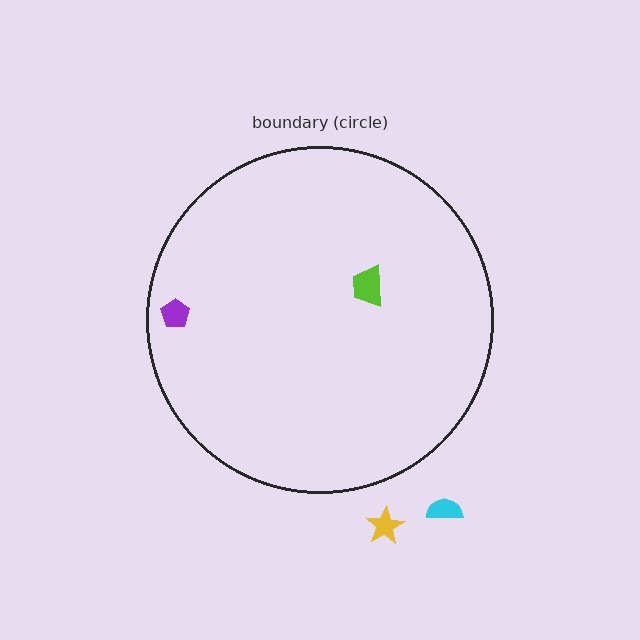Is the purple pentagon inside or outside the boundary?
Inside.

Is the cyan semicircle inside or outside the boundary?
Outside.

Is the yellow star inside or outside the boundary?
Outside.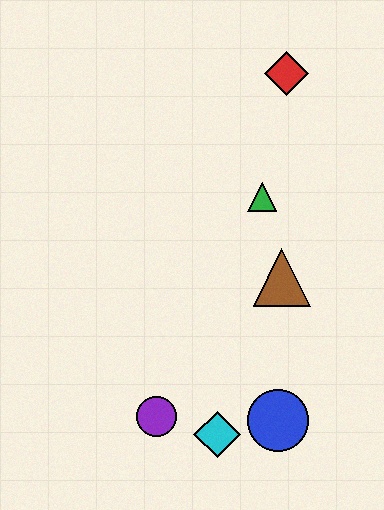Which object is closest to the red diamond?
The green triangle is closest to the red diamond.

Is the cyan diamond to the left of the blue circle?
Yes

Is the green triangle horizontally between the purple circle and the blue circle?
Yes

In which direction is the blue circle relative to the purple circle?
The blue circle is to the right of the purple circle.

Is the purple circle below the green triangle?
Yes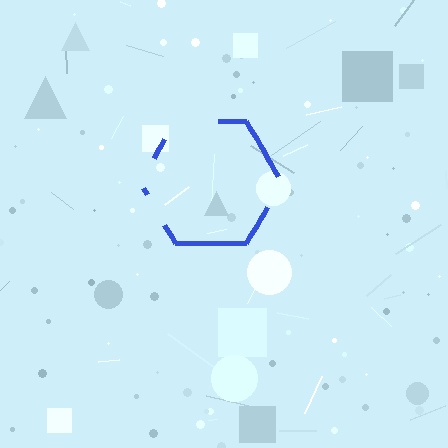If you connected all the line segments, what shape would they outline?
They would outline a hexagon.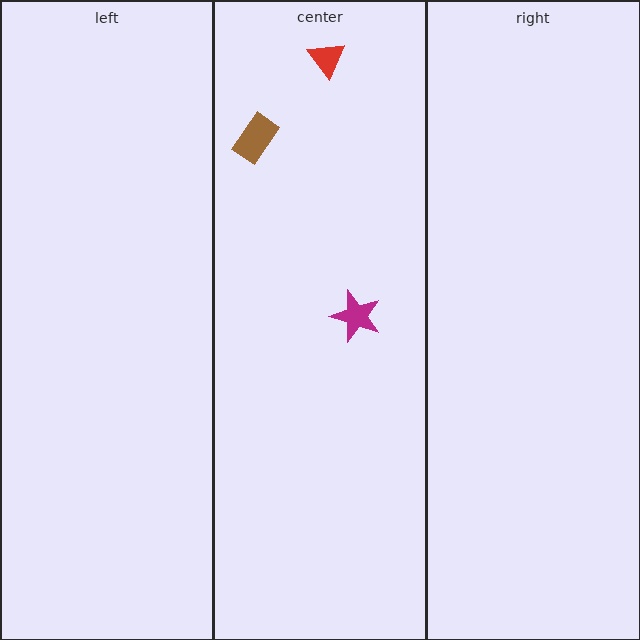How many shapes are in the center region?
3.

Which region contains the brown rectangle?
The center region.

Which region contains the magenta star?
The center region.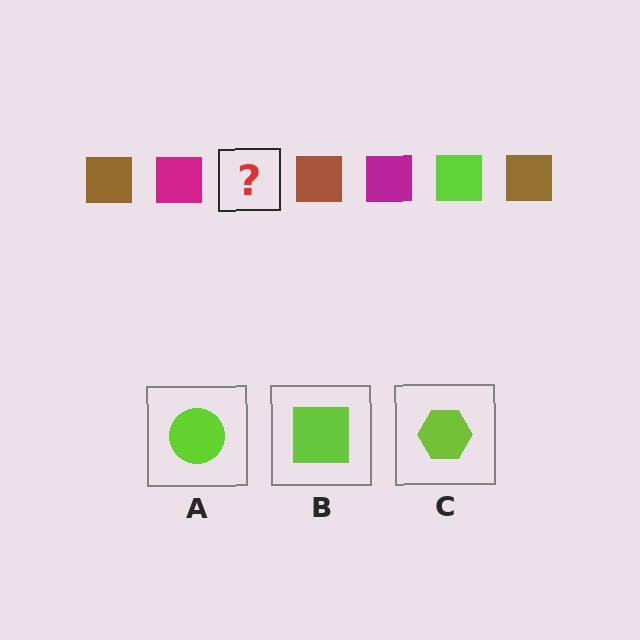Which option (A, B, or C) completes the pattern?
B.